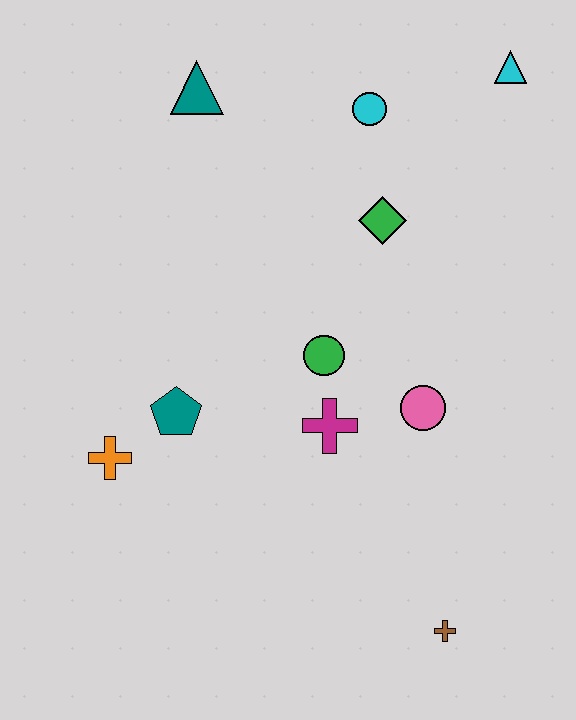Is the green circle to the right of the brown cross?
No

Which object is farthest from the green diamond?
The brown cross is farthest from the green diamond.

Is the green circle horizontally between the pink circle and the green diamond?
No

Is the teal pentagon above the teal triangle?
No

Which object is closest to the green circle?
The magenta cross is closest to the green circle.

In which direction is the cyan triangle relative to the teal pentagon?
The cyan triangle is above the teal pentagon.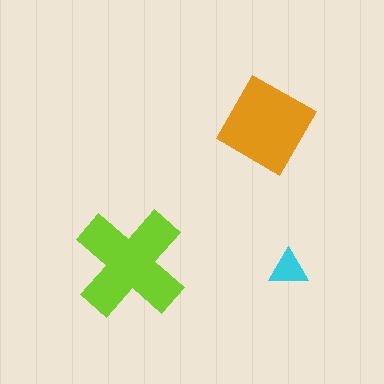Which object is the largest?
The lime cross.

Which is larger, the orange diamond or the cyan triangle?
The orange diamond.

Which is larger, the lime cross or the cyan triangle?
The lime cross.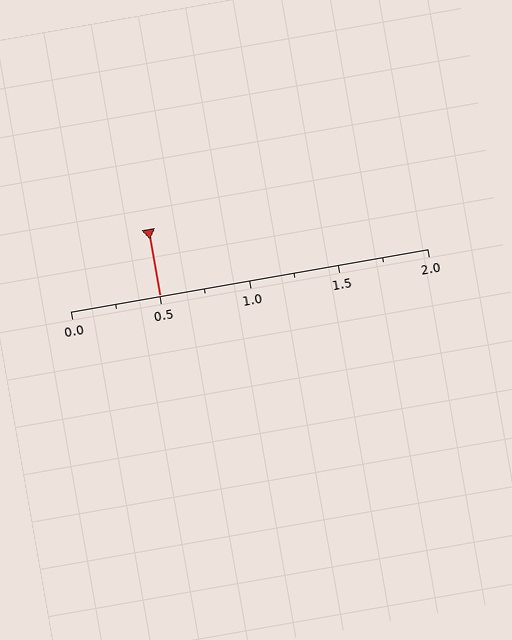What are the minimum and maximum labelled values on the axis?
The axis runs from 0.0 to 2.0.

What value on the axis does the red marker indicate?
The marker indicates approximately 0.5.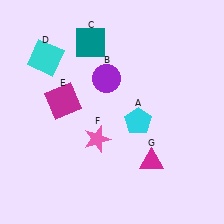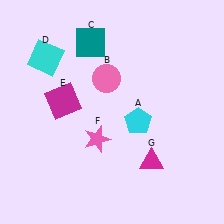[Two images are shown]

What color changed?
The circle (B) changed from purple in Image 1 to pink in Image 2.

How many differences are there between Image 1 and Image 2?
There is 1 difference between the two images.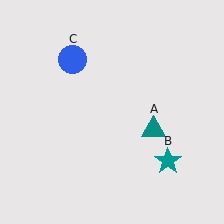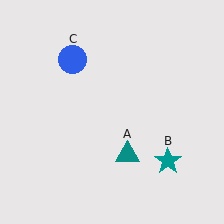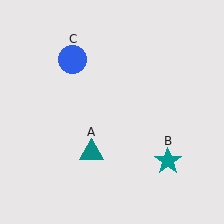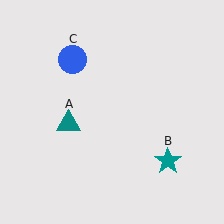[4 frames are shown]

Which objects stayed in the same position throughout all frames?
Teal star (object B) and blue circle (object C) remained stationary.